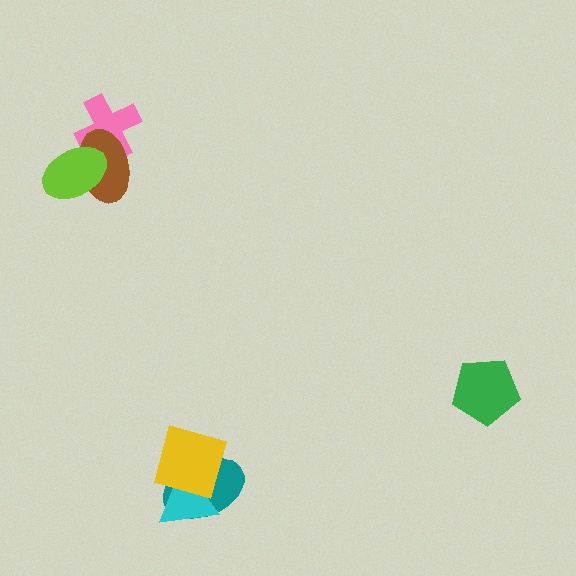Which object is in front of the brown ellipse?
The lime ellipse is in front of the brown ellipse.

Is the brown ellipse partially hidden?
Yes, it is partially covered by another shape.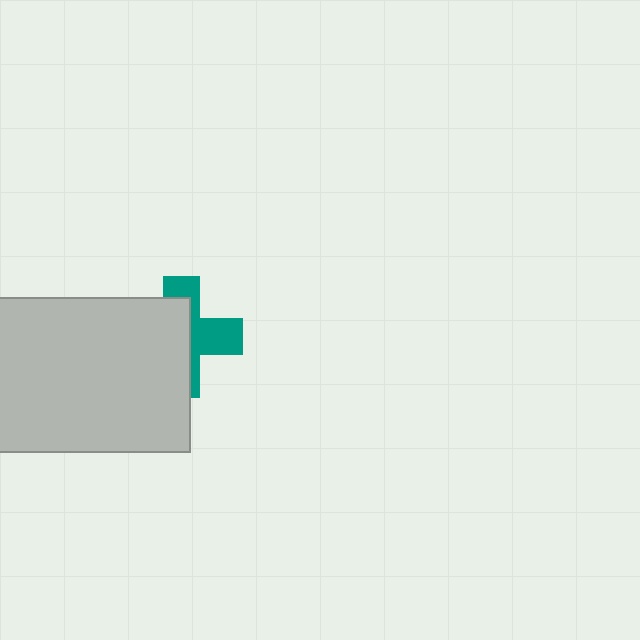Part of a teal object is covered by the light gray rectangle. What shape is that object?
It is a cross.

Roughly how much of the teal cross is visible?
A small part of it is visible (roughly 42%).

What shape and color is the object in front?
The object in front is a light gray rectangle.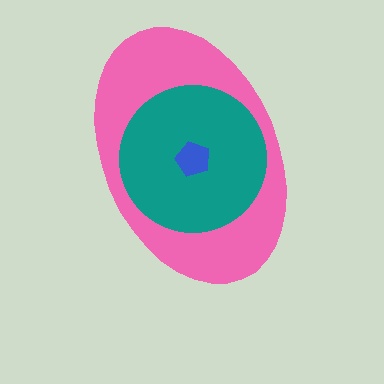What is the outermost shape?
The pink ellipse.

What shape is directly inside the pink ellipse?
The teal circle.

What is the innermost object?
The blue pentagon.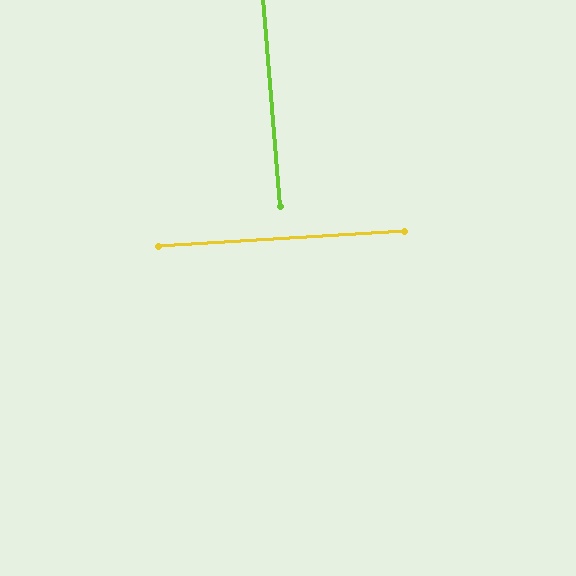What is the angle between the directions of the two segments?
Approximately 89 degrees.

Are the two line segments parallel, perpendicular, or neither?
Perpendicular — they meet at approximately 89°.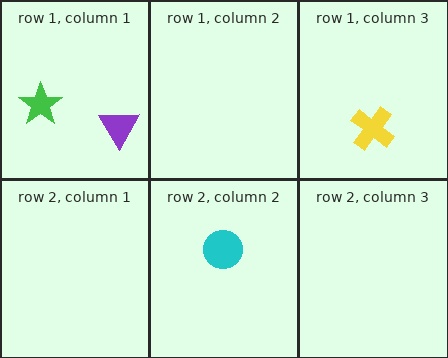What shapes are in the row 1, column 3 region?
The yellow cross.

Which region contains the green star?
The row 1, column 1 region.